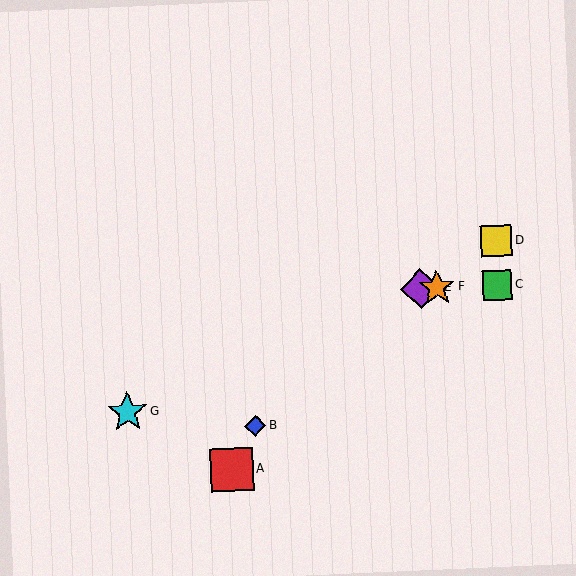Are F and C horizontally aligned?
Yes, both are at y≈288.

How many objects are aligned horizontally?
3 objects (C, E, F) are aligned horizontally.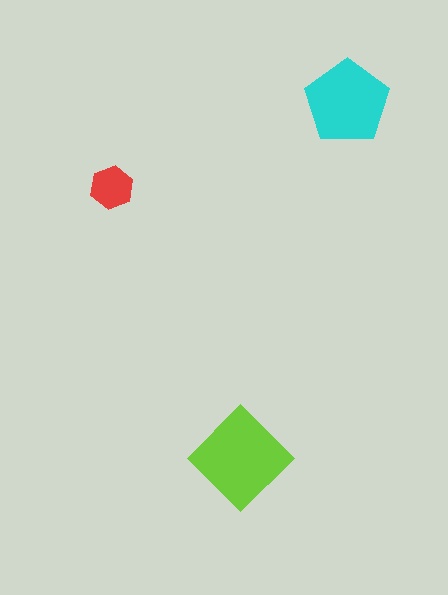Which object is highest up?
The cyan pentagon is topmost.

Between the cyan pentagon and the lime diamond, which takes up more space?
The lime diamond.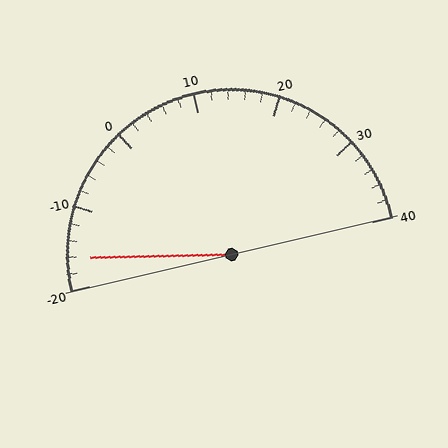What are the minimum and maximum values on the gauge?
The gauge ranges from -20 to 40.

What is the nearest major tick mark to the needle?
The nearest major tick mark is -20.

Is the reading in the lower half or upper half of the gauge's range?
The reading is in the lower half of the range (-20 to 40).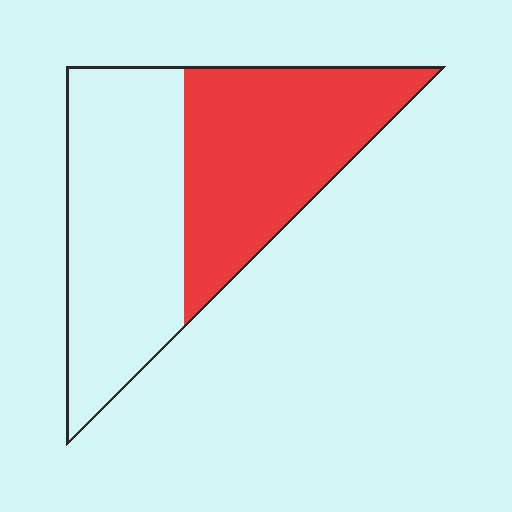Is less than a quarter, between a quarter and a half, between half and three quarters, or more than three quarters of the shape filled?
Between a quarter and a half.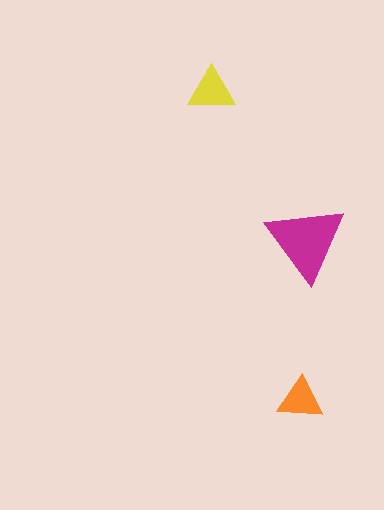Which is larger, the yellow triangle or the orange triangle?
The yellow one.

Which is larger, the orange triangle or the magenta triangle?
The magenta one.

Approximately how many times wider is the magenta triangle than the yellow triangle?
About 1.5 times wider.